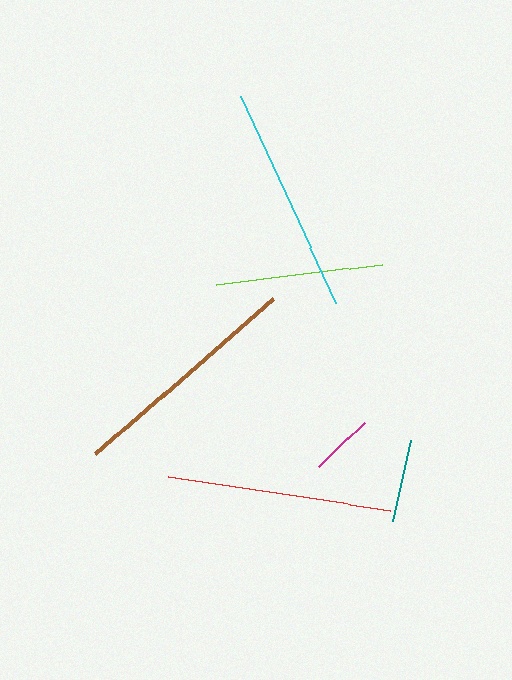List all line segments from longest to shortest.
From longest to shortest: brown, cyan, red, lime, teal, magenta.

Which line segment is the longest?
The brown line is the longest at approximately 235 pixels.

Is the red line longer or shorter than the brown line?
The brown line is longer than the red line.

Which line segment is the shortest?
The magenta line is the shortest at approximately 63 pixels.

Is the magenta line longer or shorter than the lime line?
The lime line is longer than the magenta line.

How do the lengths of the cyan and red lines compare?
The cyan and red lines are approximately the same length.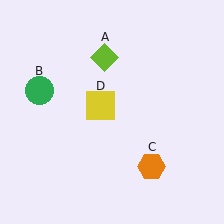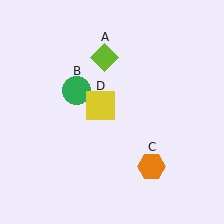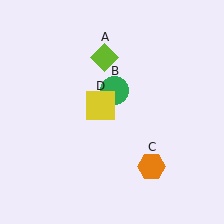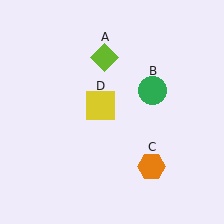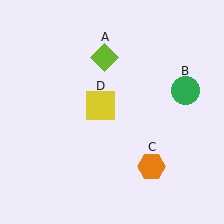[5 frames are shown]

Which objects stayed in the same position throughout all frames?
Lime diamond (object A) and orange hexagon (object C) and yellow square (object D) remained stationary.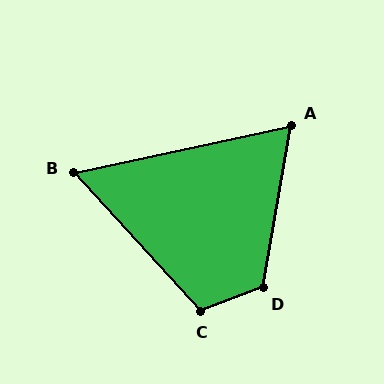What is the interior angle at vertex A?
Approximately 68 degrees (acute).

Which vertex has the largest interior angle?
D, at approximately 120 degrees.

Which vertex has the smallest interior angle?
B, at approximately 60 degrees.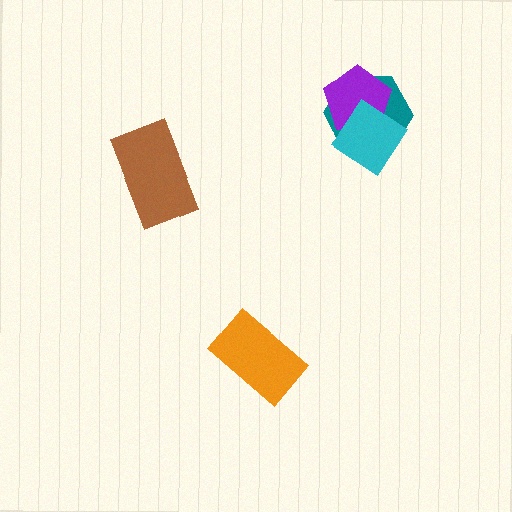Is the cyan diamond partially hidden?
No, no other shape covers it.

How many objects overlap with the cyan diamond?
2 objects overlap with the cyan diamond.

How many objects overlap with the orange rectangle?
0 objects overlap with the orange rectangle.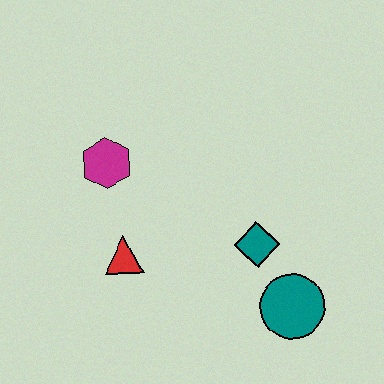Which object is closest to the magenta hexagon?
The red triangle is closest to the magenta hexagon.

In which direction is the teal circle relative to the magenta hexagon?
The teal circle is to the right of the magenta hexagon.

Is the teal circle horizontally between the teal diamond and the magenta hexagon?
No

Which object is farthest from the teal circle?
The magenta hexagon is farthest from the teal circle.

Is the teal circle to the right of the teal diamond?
Yes